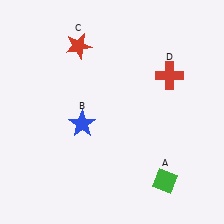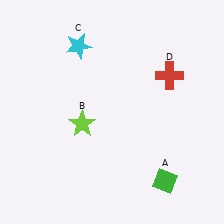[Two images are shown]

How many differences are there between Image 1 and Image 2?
There are 2 differences between the two images.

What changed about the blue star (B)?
In Image 1, B is blue. In Image 2, it changed to lime.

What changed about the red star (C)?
In Image 1, C is red. In Image 2, it changed to cyan.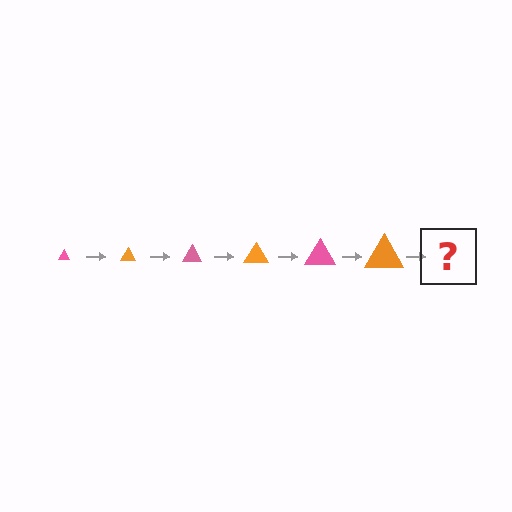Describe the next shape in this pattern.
It should be a pink triangle, larger than the previous one.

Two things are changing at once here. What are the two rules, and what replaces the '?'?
The two rules are that the triangle grows larger each step and the color cycles through pink and orange. The '?' should be a pink triangle, larger than the previous one.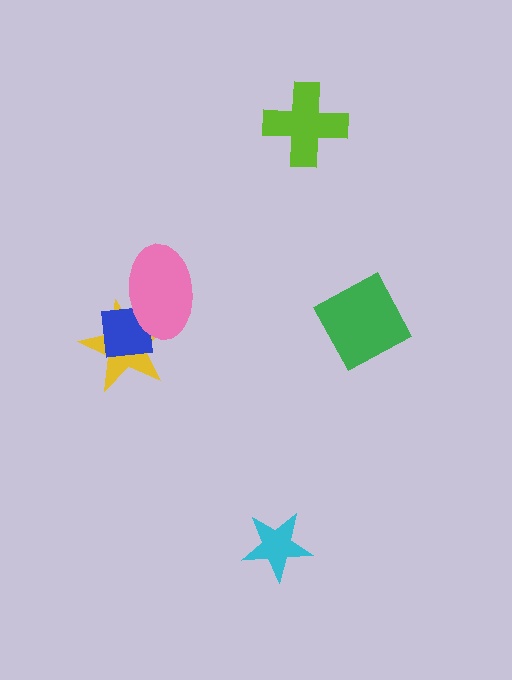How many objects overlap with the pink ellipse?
2 objects overlap with the pink ellipse.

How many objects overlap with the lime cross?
0 objects overlap with the lime cross.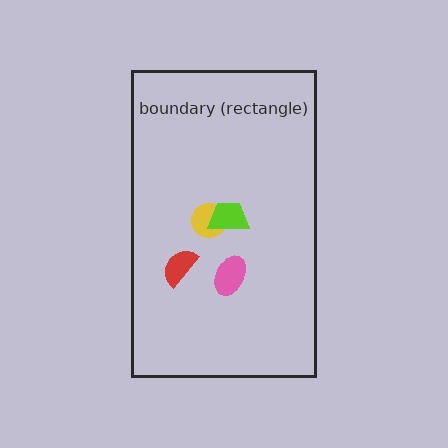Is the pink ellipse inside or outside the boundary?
Inside.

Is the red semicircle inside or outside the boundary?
Inside.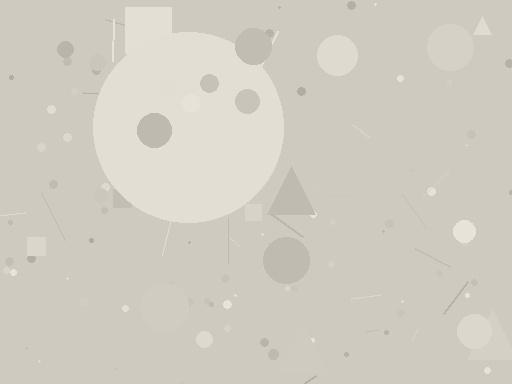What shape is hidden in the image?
A circle is hidden in the image.